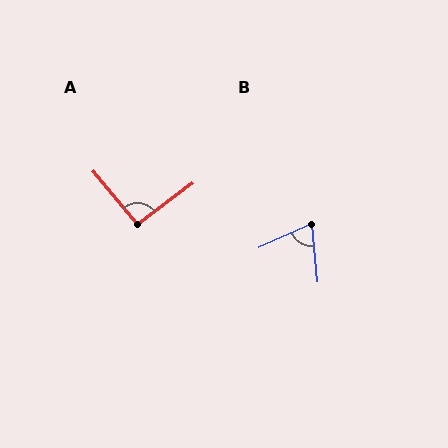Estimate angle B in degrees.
Approximately 71 degrees.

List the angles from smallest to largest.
B (71°), A (93°).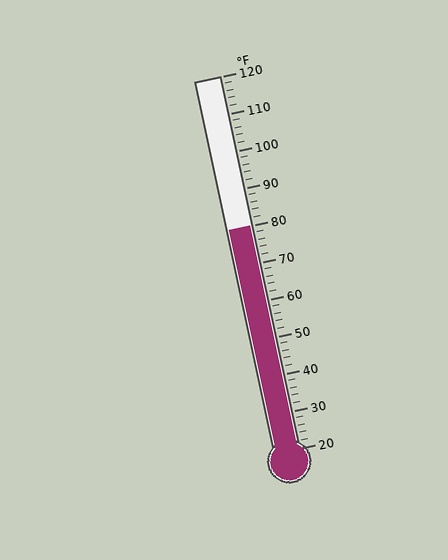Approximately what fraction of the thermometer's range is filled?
The thermometer is filled to approximately 60% of its range.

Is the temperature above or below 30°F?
The temperature is above 30°F.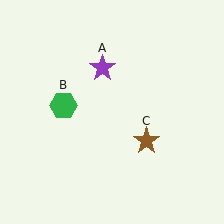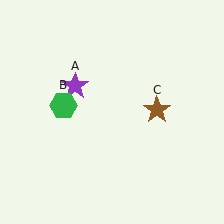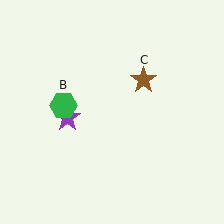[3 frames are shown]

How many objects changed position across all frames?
2 objects changed position: purple star (object A), brown star (object C).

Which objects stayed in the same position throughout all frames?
Green hexagon (object B) remained stationary.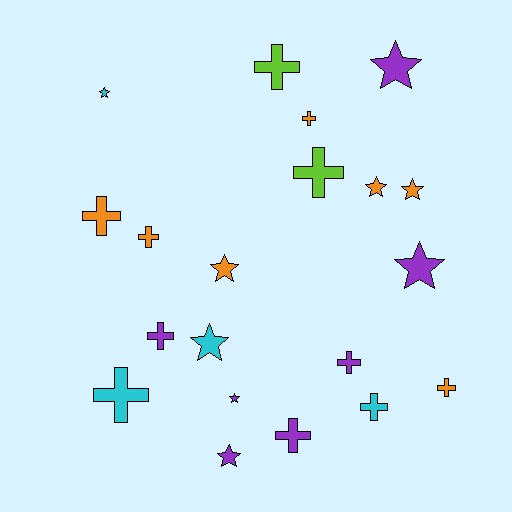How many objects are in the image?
There are 20 objects.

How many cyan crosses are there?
There are 2 cyan crosses.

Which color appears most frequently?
Orange, with 7 objects.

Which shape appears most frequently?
Cross, with 11 objects.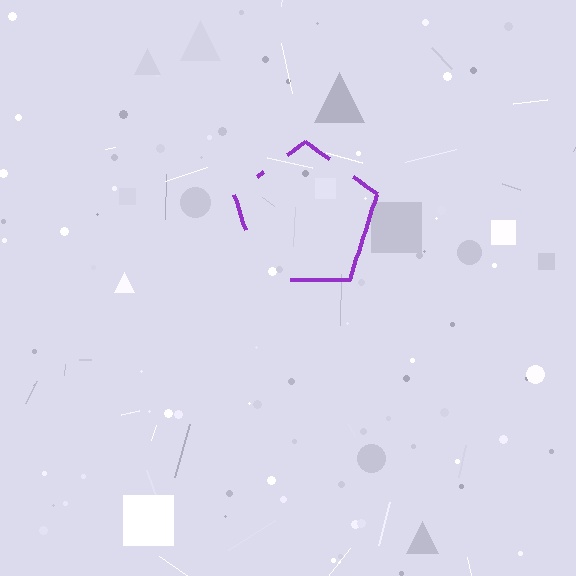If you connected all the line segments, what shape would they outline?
They would outline a pentagon.